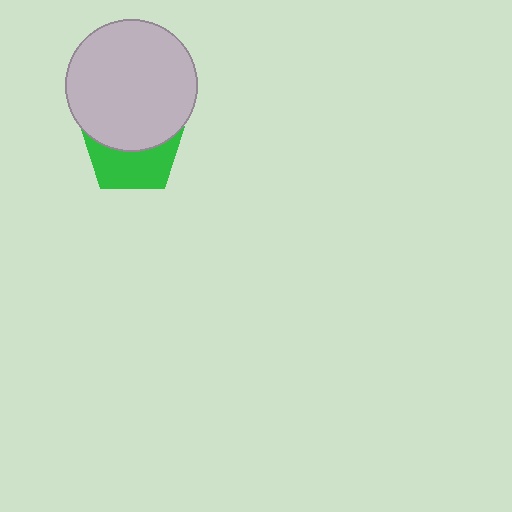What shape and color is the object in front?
The object in front is a light gray circle.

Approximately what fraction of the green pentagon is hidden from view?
Roughly 52% of the green pentagon is hidden behind the light gray circle.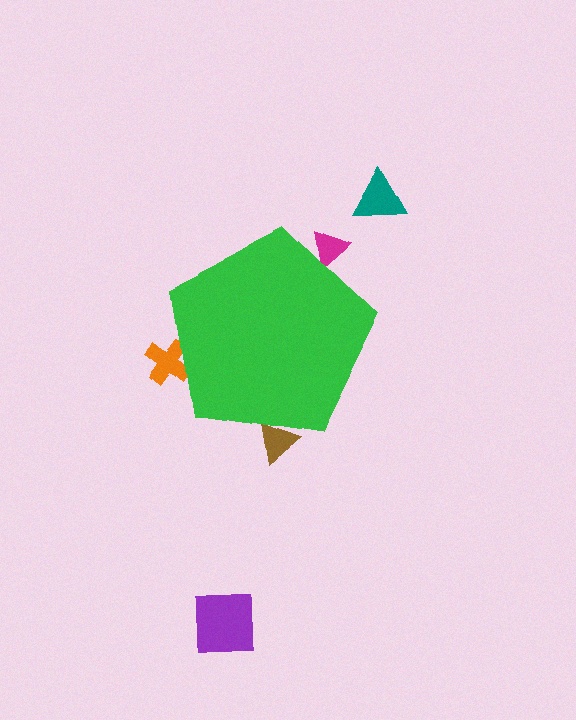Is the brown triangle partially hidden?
Yes, the brown triangle is partially hidden behind the green pentagon.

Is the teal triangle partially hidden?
No, the teal triangle is fully visible.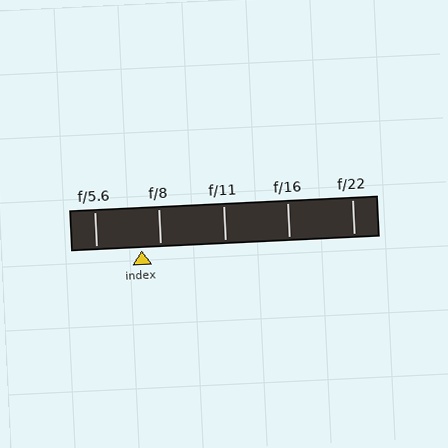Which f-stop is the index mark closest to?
The index mark is closest to f/8.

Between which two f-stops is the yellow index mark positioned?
The index mark is between f/5.6 and f/8.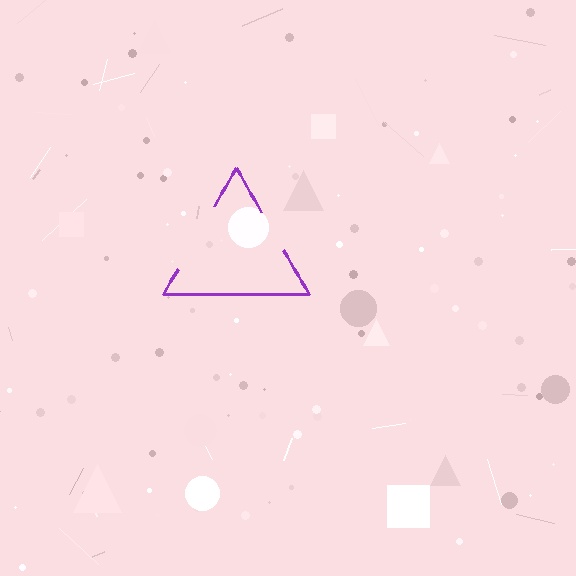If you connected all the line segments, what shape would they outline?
They would outline a triangle.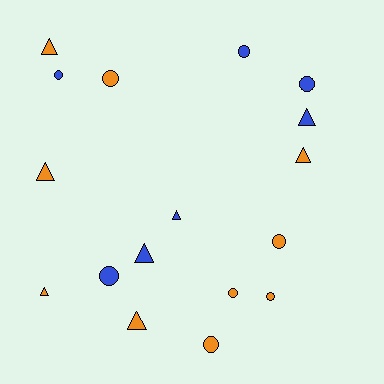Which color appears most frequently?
Orange, with 10 objects.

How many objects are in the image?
There are 17 objects.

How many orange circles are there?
There are 5 orange circles.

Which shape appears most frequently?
Circle, with 9 objects.